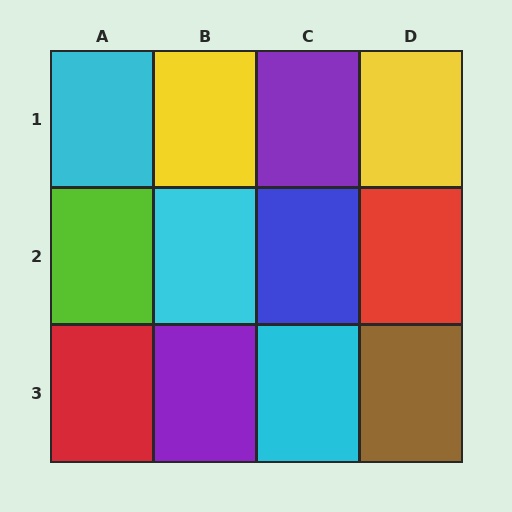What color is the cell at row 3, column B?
Purple.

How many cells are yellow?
2 cells are yellow.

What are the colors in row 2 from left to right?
Lime, cyan, blue, red.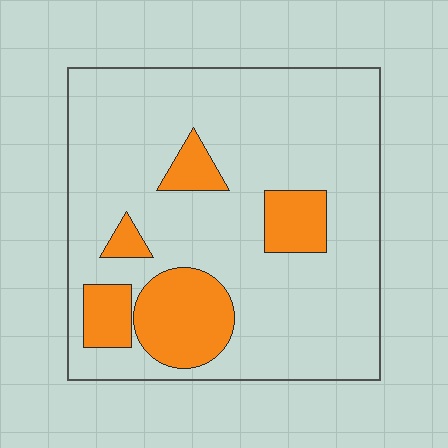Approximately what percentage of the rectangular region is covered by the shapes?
Approximately 20%.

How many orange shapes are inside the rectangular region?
5.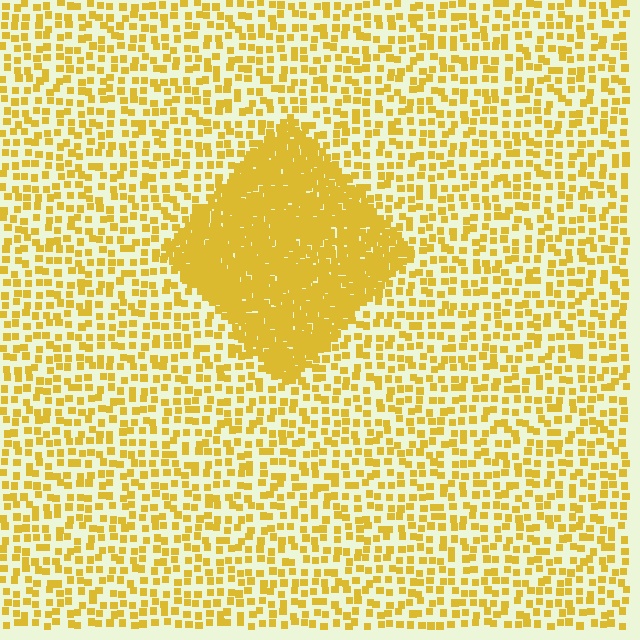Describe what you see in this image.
The image contains small yellow elements arranged at two different densities. A diamond-shaped region is visible where the elements are more densely packed than the surrounding area.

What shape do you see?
I see a diamond.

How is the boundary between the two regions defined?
The boundary is defined by a change in element density (approximately 3.2x ratio). All elements are the same color, size, and shape.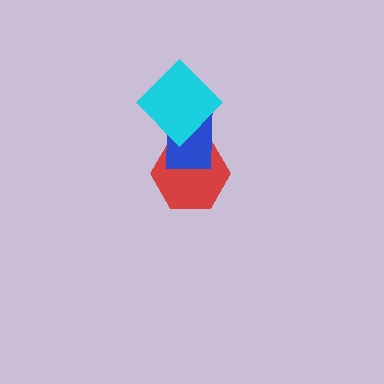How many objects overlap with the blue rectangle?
2 objects overlap with the blue rectangle.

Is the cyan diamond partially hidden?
No, no other shape covers it.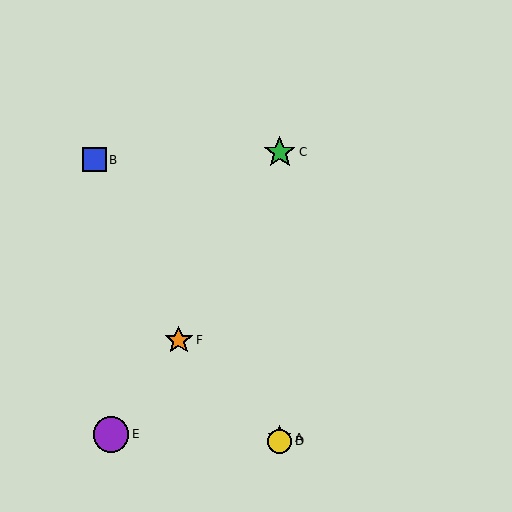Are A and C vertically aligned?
Yes, both are at x≈280.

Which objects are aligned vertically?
Objects A, C, D are aligned vertically.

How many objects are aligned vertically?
3 objects (A, C, D) are aligned vertically.